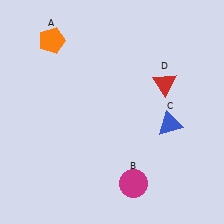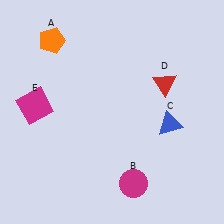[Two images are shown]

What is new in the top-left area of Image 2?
A magenta square (E) was added in the top-left area of Image 2.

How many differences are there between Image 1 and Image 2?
There is 1 difference between the two images.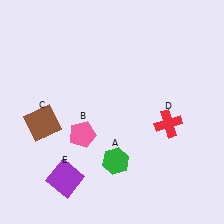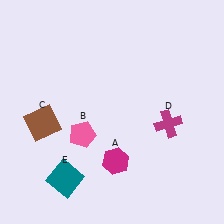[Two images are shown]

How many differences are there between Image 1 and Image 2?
There are 3 differences between the two images.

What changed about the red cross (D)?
In Image 1, D is red. In Image 2, it changed to magenta.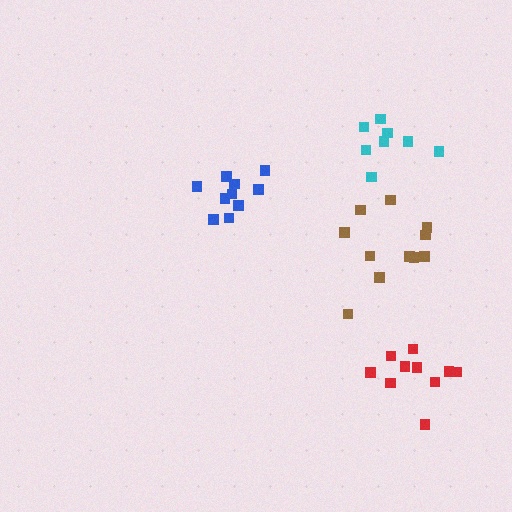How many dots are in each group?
Group 1: 10 dots, Group 2: 10 dots, Group 3: 8 dots, Group 4: 11 dots (39 total).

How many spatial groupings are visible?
There are 4 spatial groupings.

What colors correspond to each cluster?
The clusters are colored: blue, red, cyan, brown.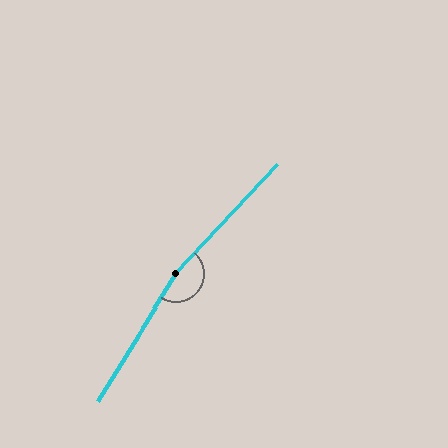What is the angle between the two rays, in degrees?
Approximately 169 degrees.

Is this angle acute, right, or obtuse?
It is obtuse.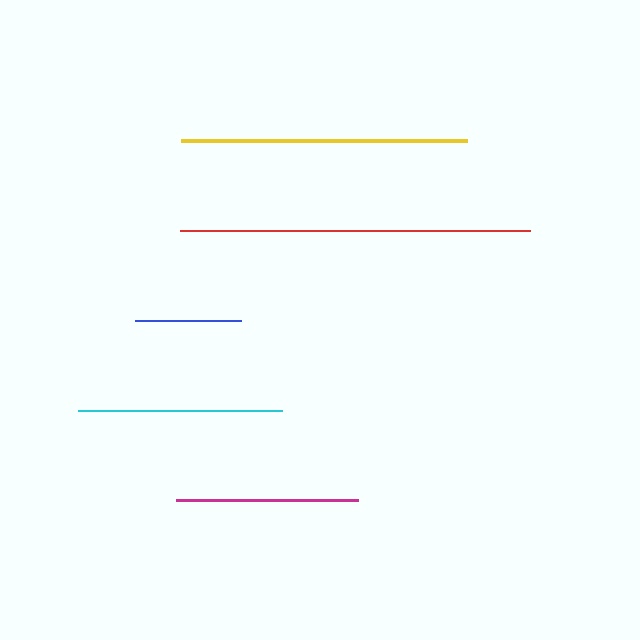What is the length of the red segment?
The red segment is approximately 350 pixels long.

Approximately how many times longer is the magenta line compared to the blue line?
The magenta line is approximately 1.7 times the length of the blue line.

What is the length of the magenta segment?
The magenta segment is approximately 182 pixels long.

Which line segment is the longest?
The red line is the longest at approximately 350 pixels.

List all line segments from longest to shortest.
From longest to shortest: red, yellow, cyan, magenta, blue.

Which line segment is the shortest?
The blue line is the shortest at approximately 106 pixels.